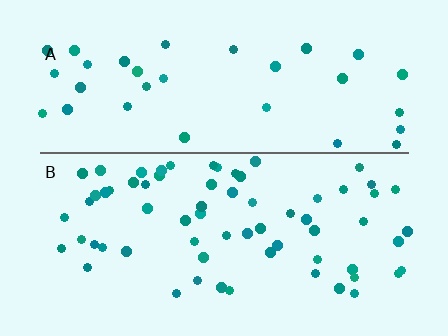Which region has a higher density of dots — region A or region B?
B (the bottom).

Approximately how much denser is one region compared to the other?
Approximately 2.0× — region B over region A.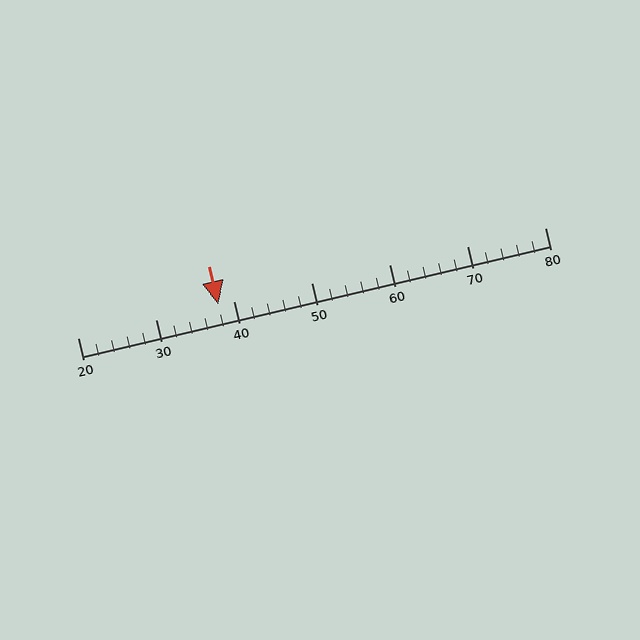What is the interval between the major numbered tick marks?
The major tick marks are spaced 10 units apart.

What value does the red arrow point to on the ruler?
The red arrow points to approximately 38.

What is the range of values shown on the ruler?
The ruler shows values from 20 to 80.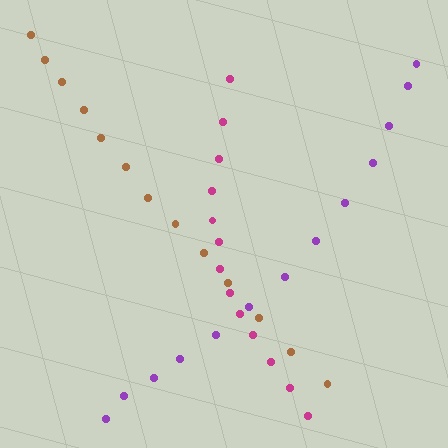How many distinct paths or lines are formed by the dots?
There are 3 distinct paths.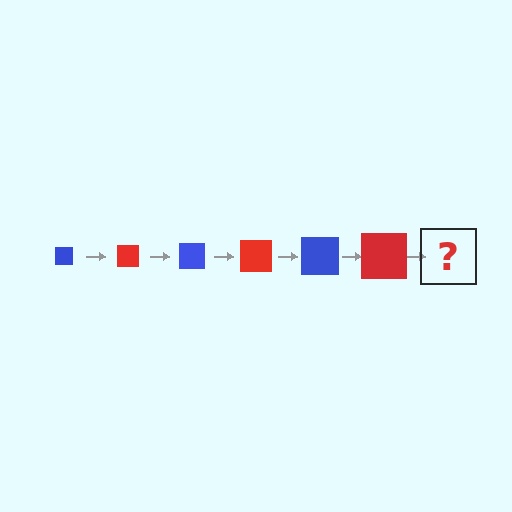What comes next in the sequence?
The next element should be a blue square, larger than the previous one.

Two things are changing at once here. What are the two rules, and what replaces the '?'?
The two rules are that the square grows larger each step and the color cycles through blue and red. The '?' should be a blue square, larger than the previous one.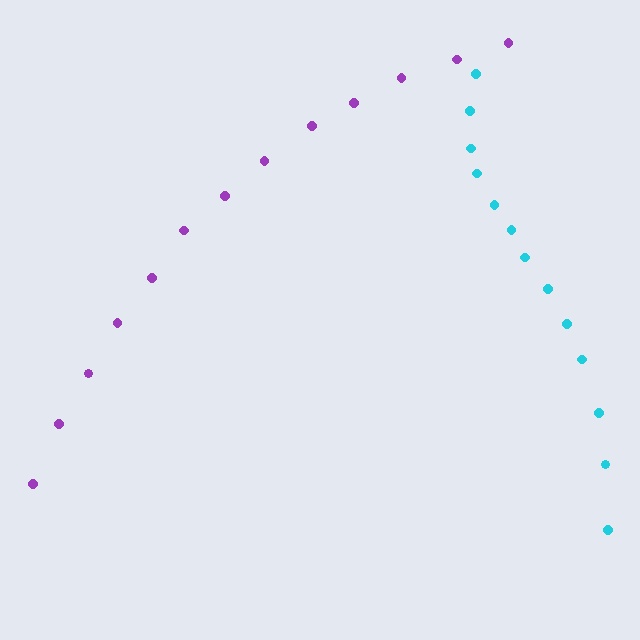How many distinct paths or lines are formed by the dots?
There are 2 distinct paths.